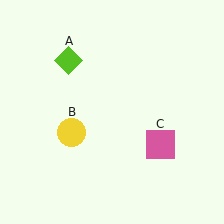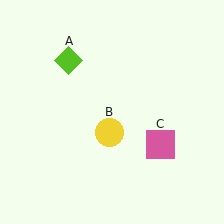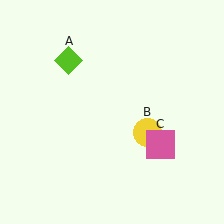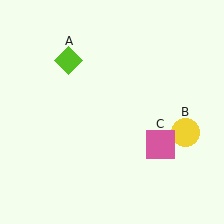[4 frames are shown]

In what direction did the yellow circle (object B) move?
The yellow circle (object B) moved right.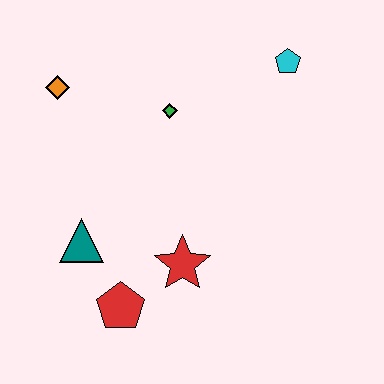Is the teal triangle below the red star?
No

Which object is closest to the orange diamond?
The green diamond is closest to the orange diamond.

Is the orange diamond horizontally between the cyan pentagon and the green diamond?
No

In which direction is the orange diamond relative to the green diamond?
The orange diamond is to the left of the green diamond.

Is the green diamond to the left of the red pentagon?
No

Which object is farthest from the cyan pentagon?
The red pentagon is farthest from the cyan pentagon.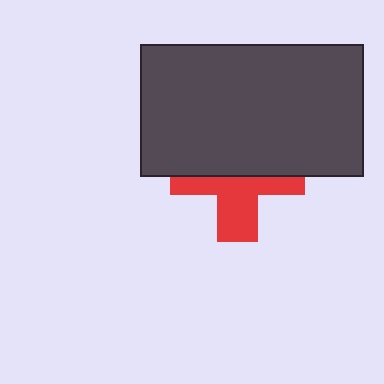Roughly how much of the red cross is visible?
About half of it is visible (roughly 46%).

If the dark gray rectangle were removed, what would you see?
You would see the complete red cross.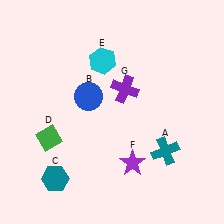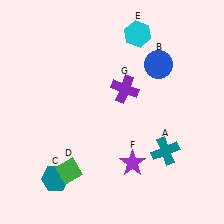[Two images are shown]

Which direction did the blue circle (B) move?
The blue circle (B) moved right.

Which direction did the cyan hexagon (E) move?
The cyan hexagon (E) moved right.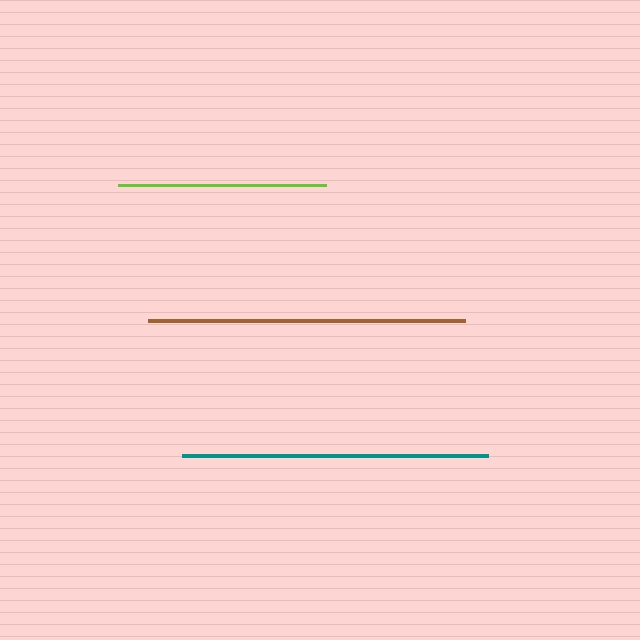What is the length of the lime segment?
The lime segment is approximately 208 pixels long.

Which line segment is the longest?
The brown line is the longest at approximately 317 pixels.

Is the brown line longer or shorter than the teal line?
The brown line is longer than the teal line.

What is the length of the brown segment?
The brown segment is approximately 317 pixels long.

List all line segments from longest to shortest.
From longest to shortest: brown, teal, lime.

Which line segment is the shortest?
The lime line is the shortest at approximately 208 pixels.